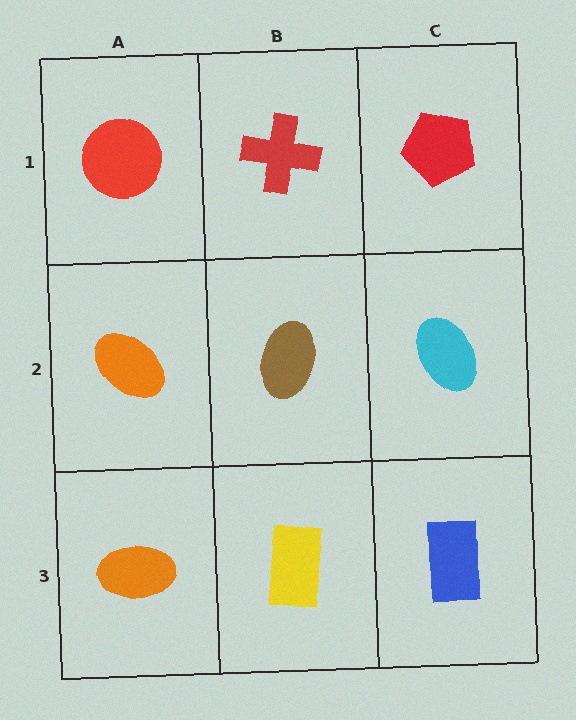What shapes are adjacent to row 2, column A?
A red circle (row 1, column A), an orange ellipse (row 3, column A), a brown ellipse (row 2, column B).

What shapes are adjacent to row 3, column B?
A brown ellipse (row 2, column B), an orange ellipse (row 3, column A), a blue rectangle (row 3, column C).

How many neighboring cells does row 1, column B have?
3.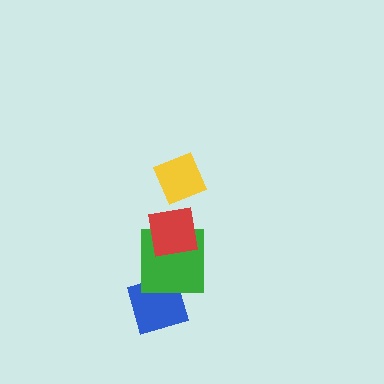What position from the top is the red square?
The red square is 2nd from the top.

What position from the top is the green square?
The green square is 3rd from the top.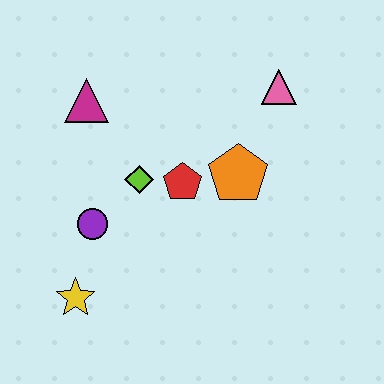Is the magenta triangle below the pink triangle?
Yes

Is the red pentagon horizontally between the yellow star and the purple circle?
No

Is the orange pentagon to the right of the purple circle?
Yes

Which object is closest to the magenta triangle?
The lime diamond is closest to the magenta triangle.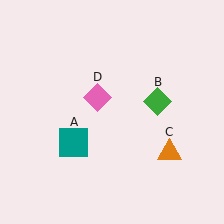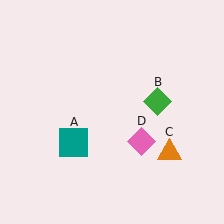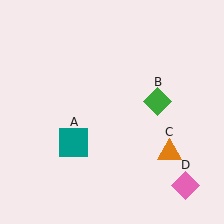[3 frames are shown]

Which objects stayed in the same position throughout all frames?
Teal square (object A) and green diamond (object B) and orange triangle (object C) remained stationary.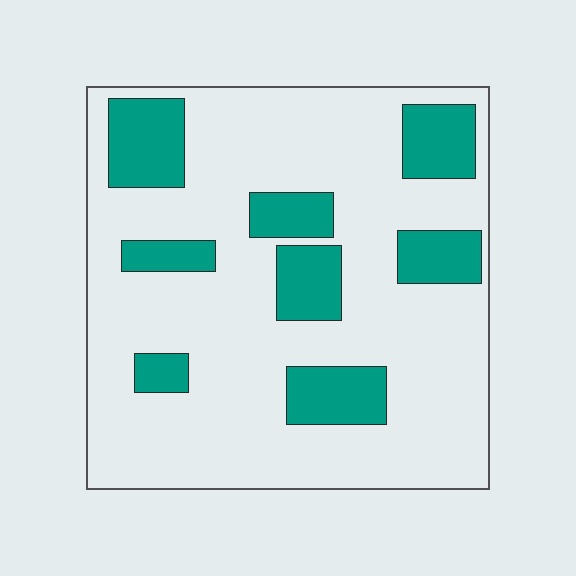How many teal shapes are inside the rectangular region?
8.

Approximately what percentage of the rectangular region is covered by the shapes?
Approximately 25%.